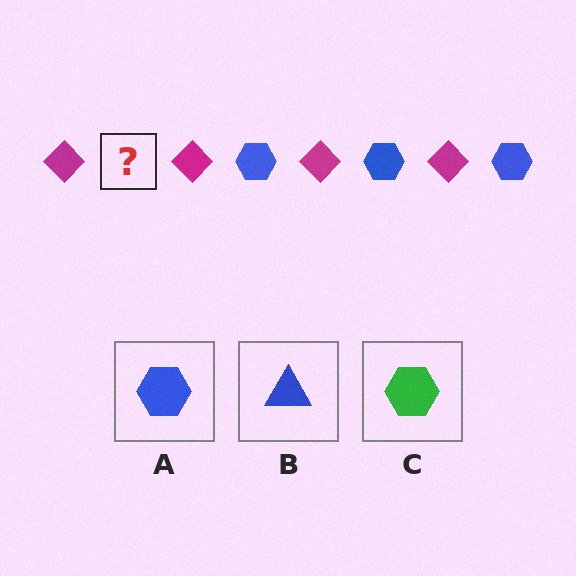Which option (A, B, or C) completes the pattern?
A.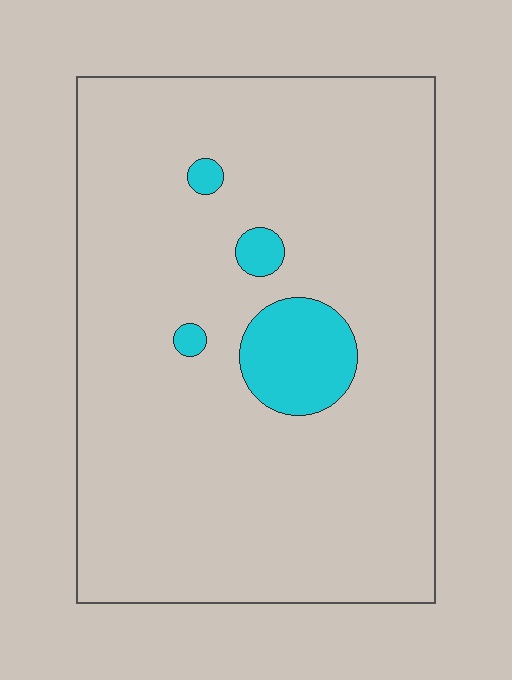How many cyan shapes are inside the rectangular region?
4.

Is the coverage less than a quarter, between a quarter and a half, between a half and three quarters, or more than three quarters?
Less than a quarter.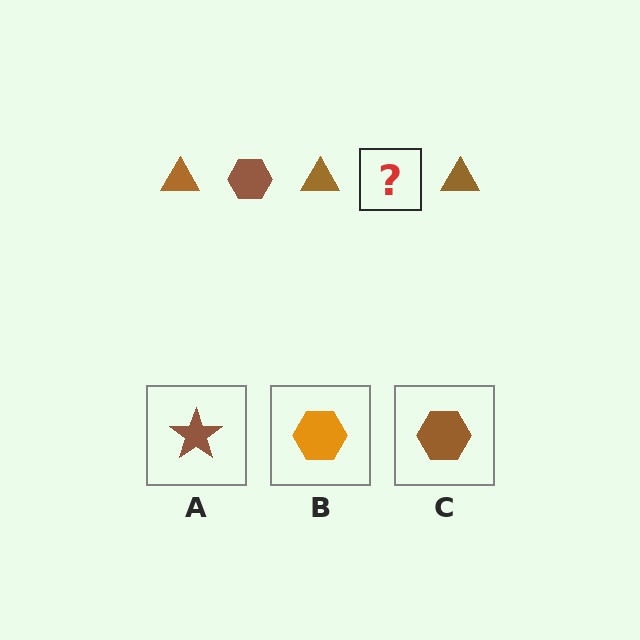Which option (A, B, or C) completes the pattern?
C.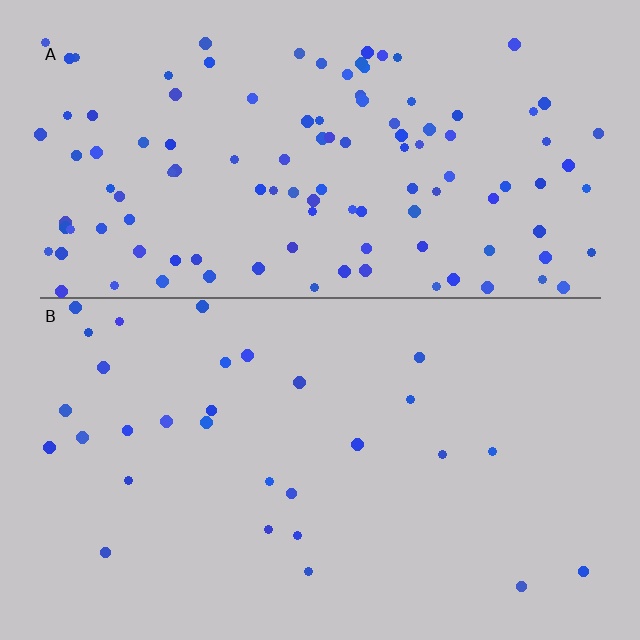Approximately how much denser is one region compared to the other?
Approximately 3.9× — region A over region B.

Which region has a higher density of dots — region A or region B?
A (the top).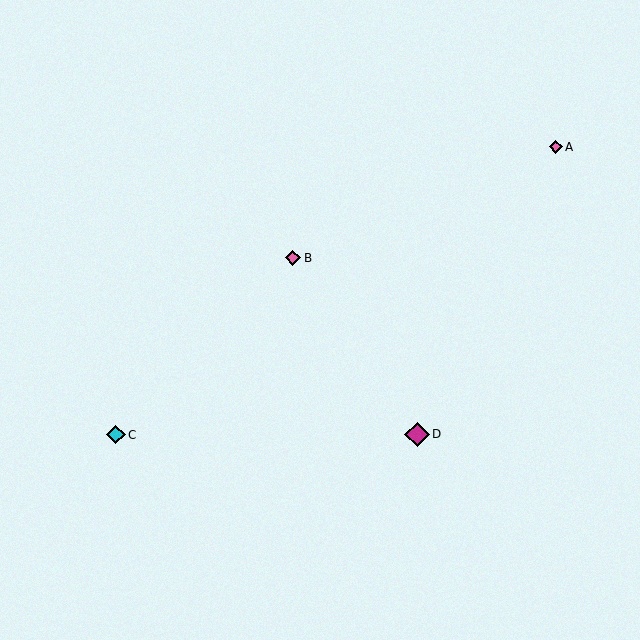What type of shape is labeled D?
Shape D is a magenta diamond.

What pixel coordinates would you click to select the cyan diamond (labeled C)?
Click at (116, 435) to select the cyan diamond C.